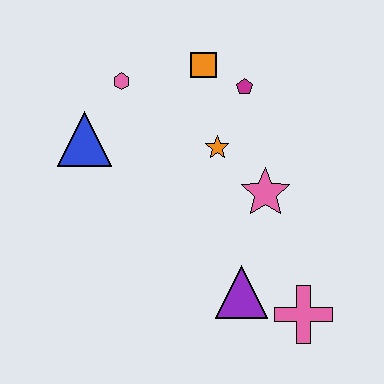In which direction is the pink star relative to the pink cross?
The pink star is above the pink cross.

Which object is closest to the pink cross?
The purple triangle is closest to the pink cross.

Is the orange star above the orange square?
No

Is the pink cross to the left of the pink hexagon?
No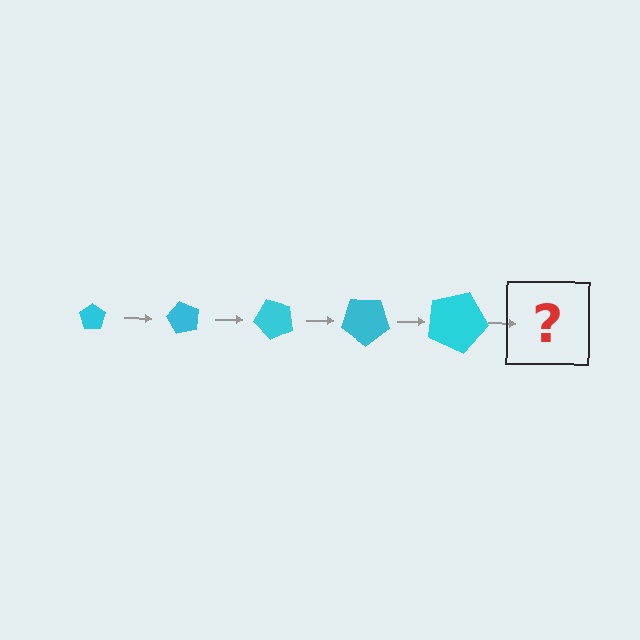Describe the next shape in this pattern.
It should be a pentagon, larger than the previous one and rotated 300 degrees from the start.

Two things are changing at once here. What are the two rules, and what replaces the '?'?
The two rules are that the pentagon grows larger each step and it rotates 60 degrees each step. The '?' should be a pentagon, larger than the previous one and rotated 300 degrees from the start.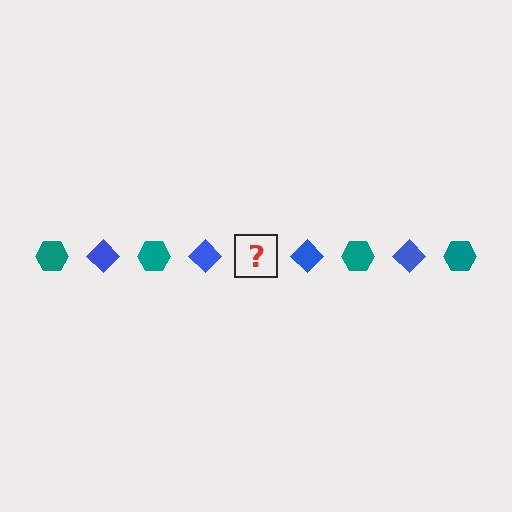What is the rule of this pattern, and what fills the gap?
The rule is that the pattern alternates between teal hexagon and blue diamond. The gap should be filled with a teal hexagon.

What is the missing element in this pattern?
The missing element is a teal hexagon.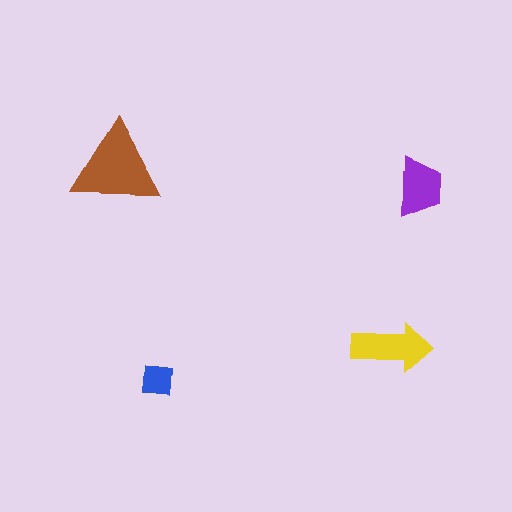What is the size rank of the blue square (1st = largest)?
4th.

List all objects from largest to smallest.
The brown triangle, the yellow arrow, the purple trapezoid, the blue square.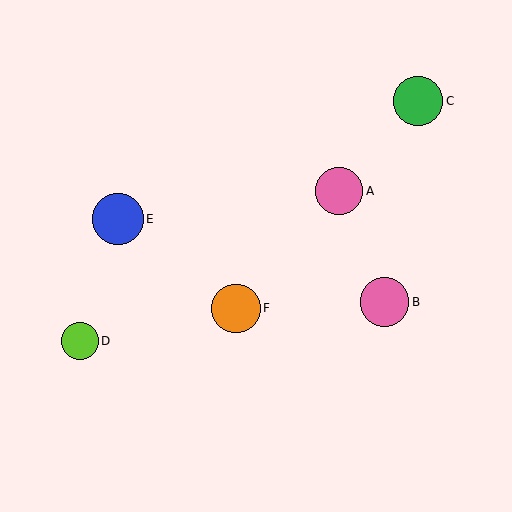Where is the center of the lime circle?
The center of the lime circle is at (80, 341).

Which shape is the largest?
The blue circle (labeled E) is the largest.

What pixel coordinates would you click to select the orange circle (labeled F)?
Click at (236, 308) to select the orange circle F.